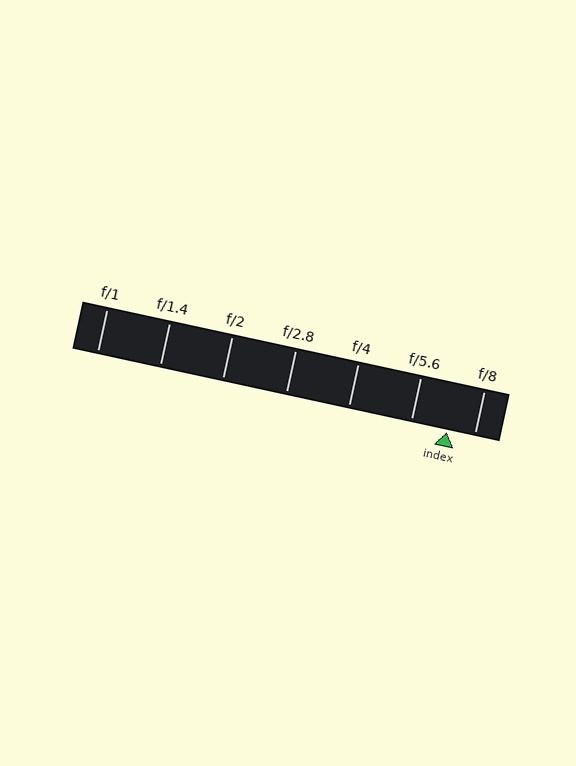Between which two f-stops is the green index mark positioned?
The index mark is between f/5.6 and f/8.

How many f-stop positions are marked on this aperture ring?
There are 7 f-stop positions marked.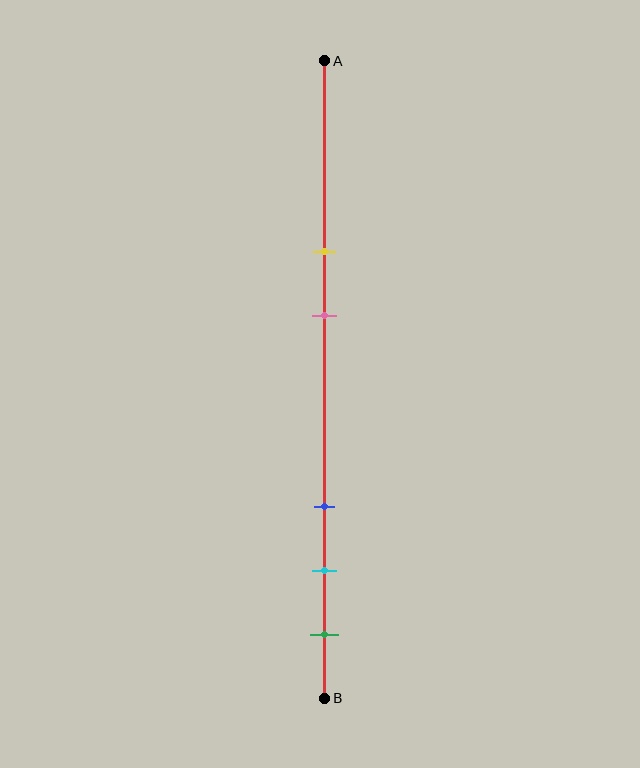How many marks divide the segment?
There are 5 marks dividing the segment.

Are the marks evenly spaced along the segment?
No, the marks are not evenly spaced.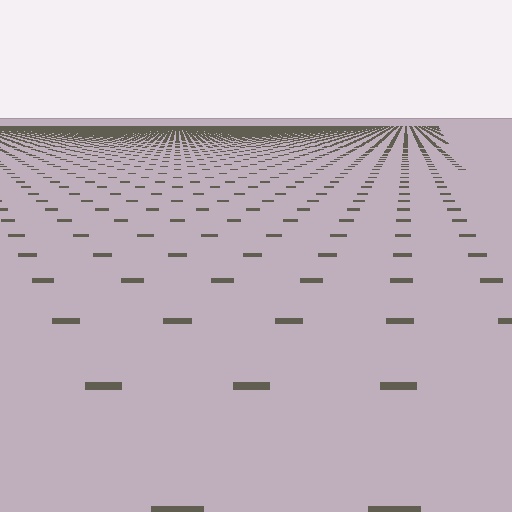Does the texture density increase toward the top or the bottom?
Density increases toward the top.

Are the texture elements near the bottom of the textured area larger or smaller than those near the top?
Larger. Near the bottom, elements are closer to the viewer and appear at a bigger on-screen size.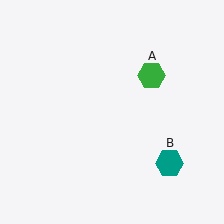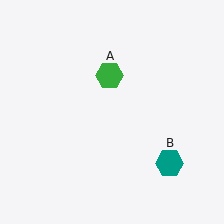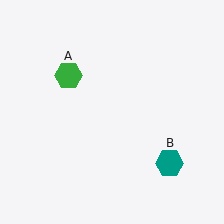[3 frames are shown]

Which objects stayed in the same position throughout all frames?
Teal hexagon (object B) remained stationary.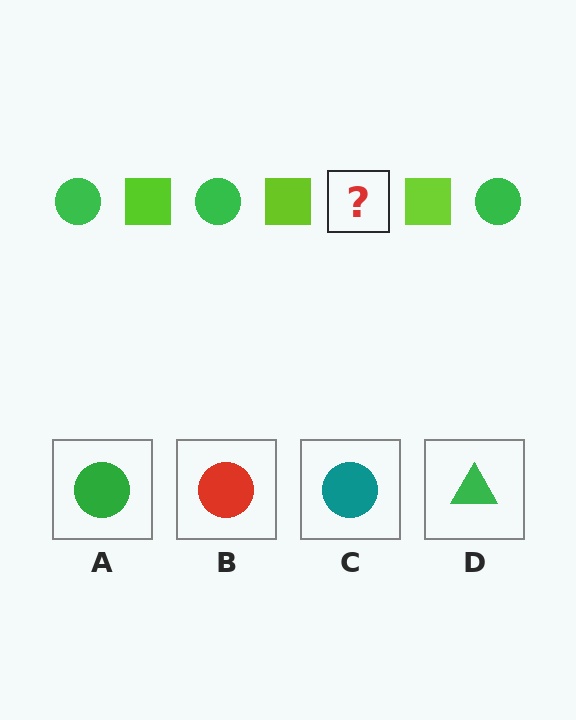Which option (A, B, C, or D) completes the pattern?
A.